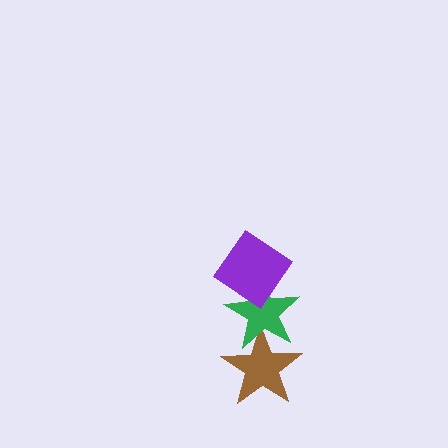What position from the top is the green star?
The green star is 2nd from the top.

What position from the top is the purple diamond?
The purple diamond is 1st from the top.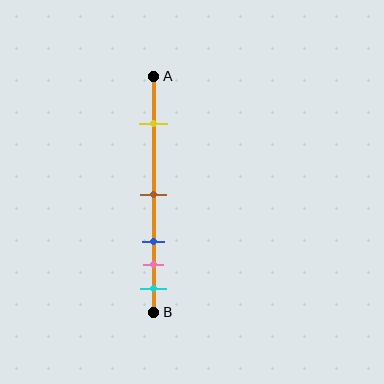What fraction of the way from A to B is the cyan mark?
The cyan mark is approximately 90% (0.9) of the way from A to B.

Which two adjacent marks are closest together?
The pink and cyan marks are the closest adjacent pair.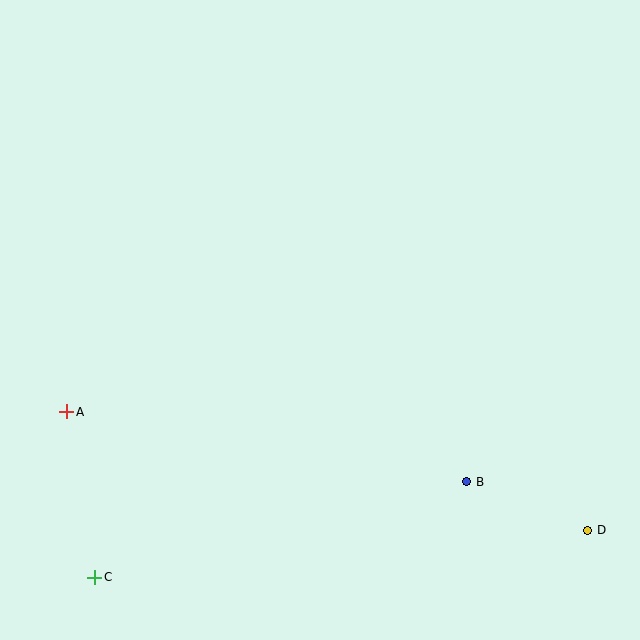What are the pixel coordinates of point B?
Point B is at (467, 482).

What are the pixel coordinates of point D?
Point D is at (588, 530).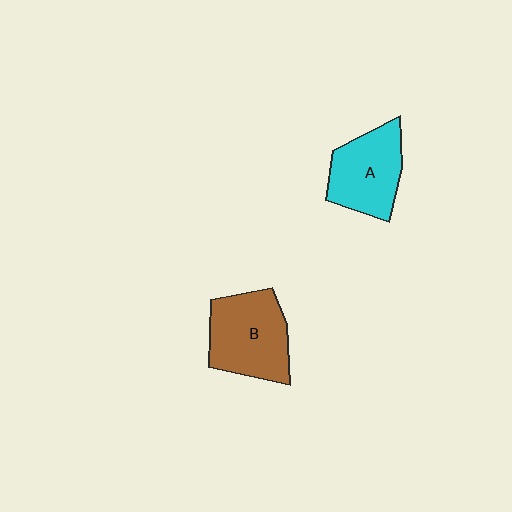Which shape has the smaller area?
Shape A (cyan).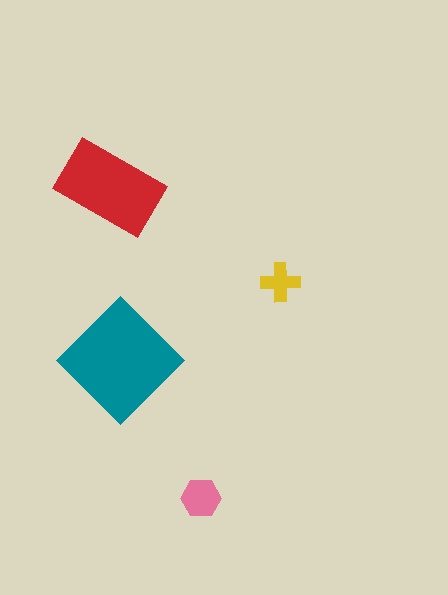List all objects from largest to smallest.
The teal diamond, the red rectangle, the pink hexagon, the yellow cross.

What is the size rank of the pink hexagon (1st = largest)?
3rd.